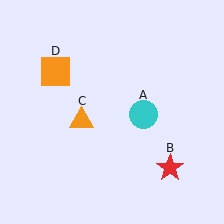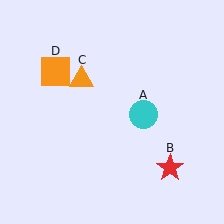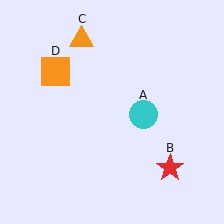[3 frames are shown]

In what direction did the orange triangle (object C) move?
The orange triangle (object C) moved up.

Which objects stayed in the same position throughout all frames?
Cyan circle (object A) and red star (object B) and orange square (object D) remained stationary.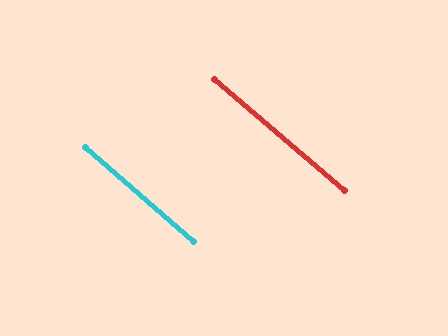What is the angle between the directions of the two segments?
Approximately 1 degree.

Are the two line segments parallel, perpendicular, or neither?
Parallel — their directions differ by only 0.7°.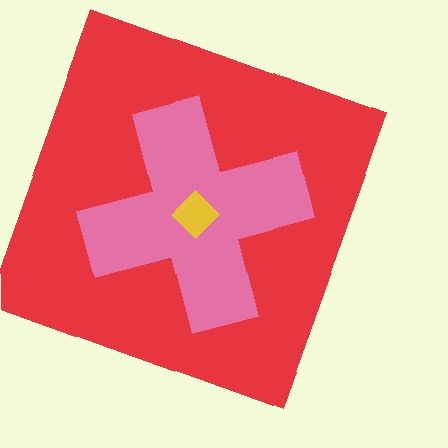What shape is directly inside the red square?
The pink cross.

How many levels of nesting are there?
3.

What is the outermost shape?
The red square.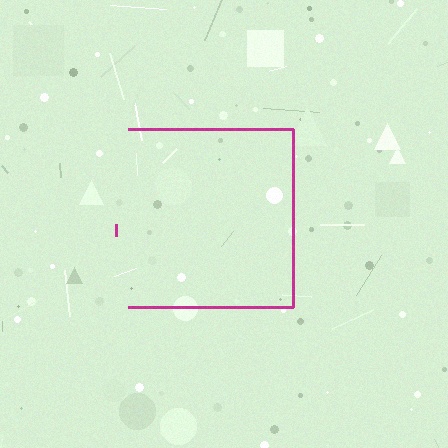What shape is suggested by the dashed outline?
The dashed outline suggests a square.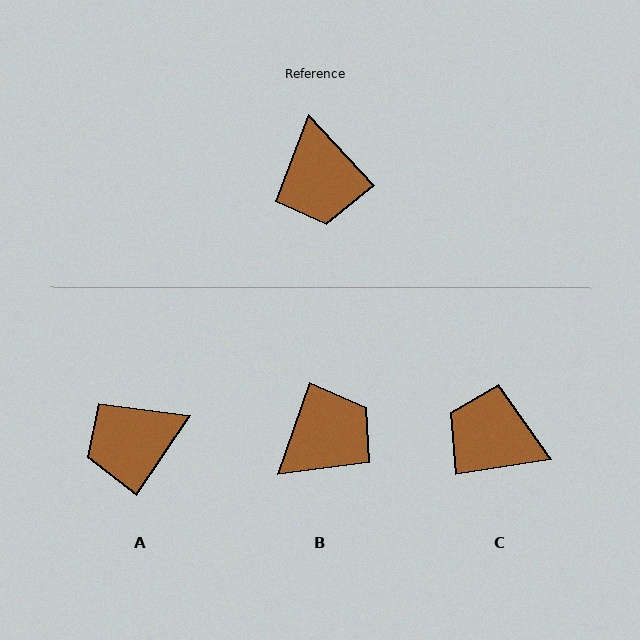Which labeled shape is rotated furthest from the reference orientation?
C, about 124 degrees away.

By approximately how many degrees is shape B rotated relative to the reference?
Approximately 118 degrees counter-clockwise.